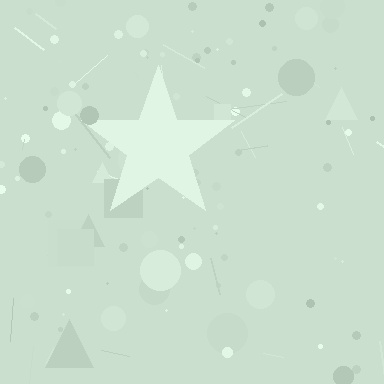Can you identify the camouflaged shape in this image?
The camouflaged shape is a star.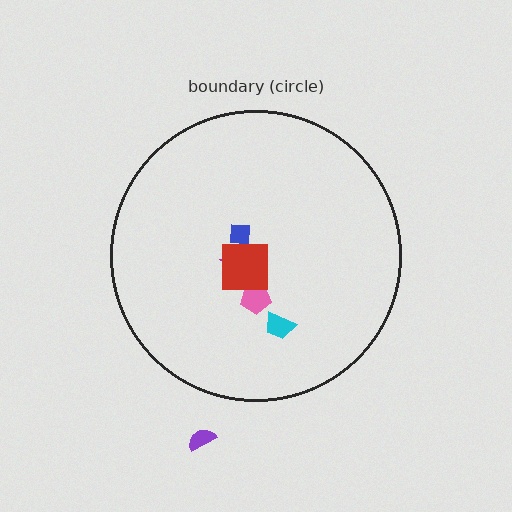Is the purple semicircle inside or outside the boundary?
Outside.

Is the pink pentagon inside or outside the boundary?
Inside.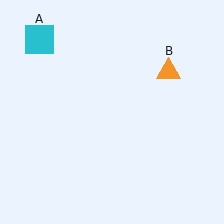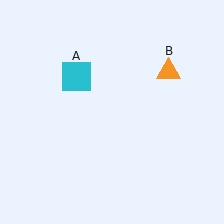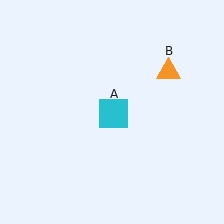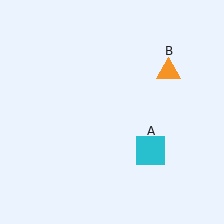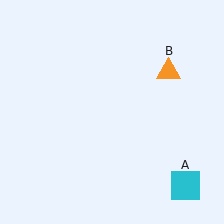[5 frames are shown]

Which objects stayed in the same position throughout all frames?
Orange triangle (object B) remained stationary.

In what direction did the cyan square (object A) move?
The cyan square (object A) moved down and to the right.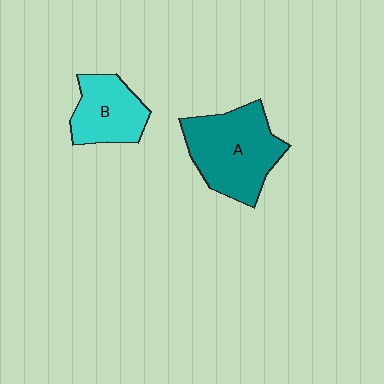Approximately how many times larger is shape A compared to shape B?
Approximately 1.6 times.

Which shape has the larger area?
Shape A (teal).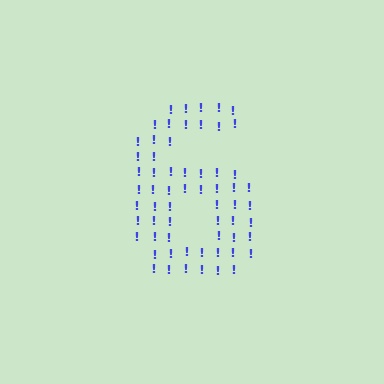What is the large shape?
The large shape is the digit 6.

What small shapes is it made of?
It is made of small exclamation marks.